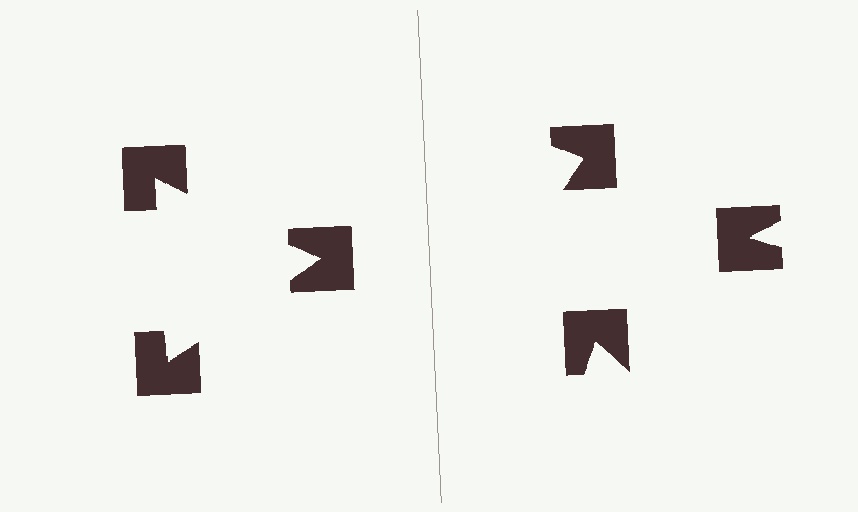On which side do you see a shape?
An illusory triangle appears on the left side. On the right side the wedge cuts are rotated, so no coherent shape forms.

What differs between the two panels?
The notched squares are positioned identically on both sides; only the wedge orientations differ. On the left they align to a triangle; on the right they are misaligned.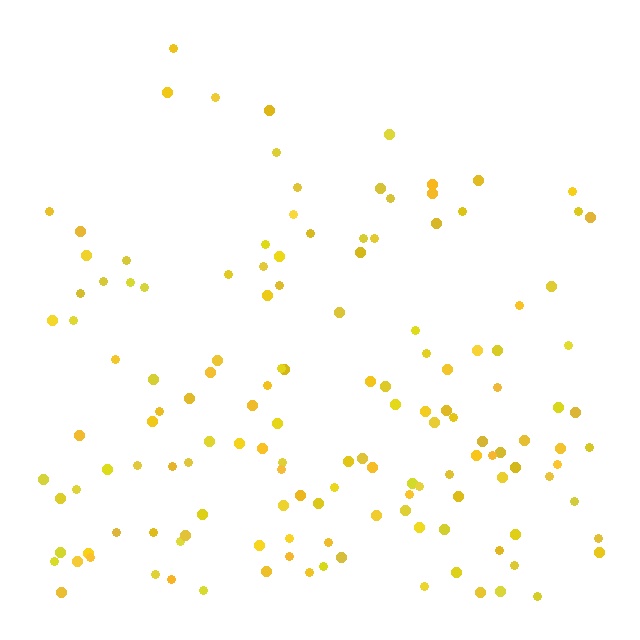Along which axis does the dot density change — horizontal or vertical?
Vertical.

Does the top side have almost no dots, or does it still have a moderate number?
Still a moderate number, just noticeably fewer than the bottom.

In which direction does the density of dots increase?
From top to bottom, with the bottom side densest.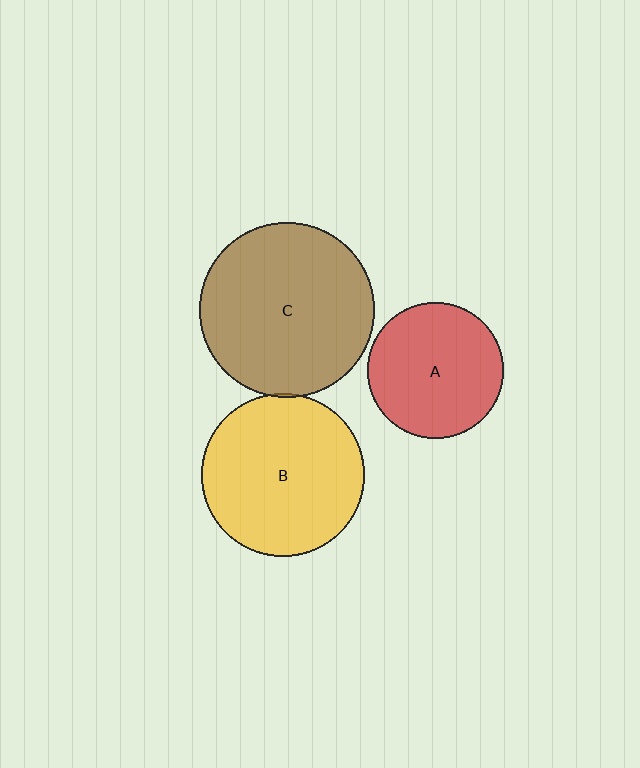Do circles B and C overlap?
Yes.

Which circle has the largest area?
Circle C (brown).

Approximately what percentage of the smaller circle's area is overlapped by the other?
Approximately 5%.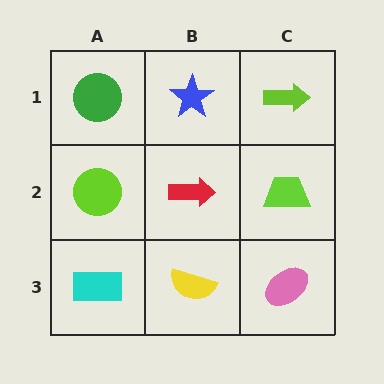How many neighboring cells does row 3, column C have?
2.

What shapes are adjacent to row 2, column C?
A lime arrow (row 1, column C), a pink ellipse (row 3, column C), a red arrow (row 2, column B).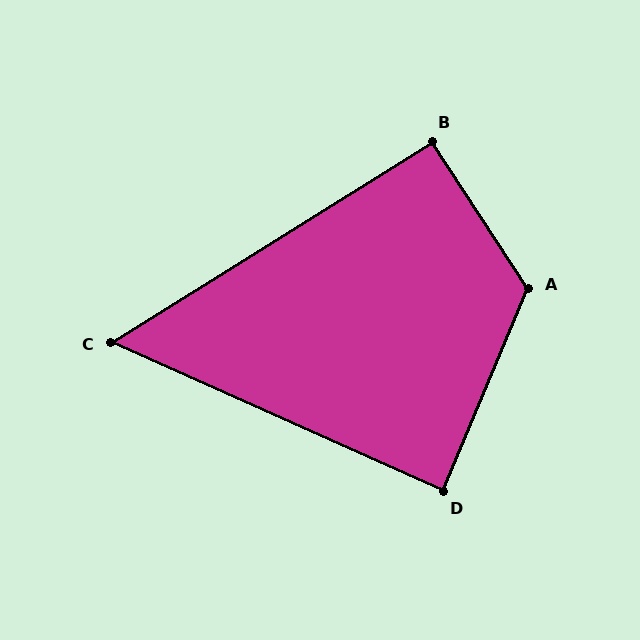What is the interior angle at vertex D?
Approximately 89 degrees (approximately right).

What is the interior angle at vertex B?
Approximately 91 degrees (approximately right).